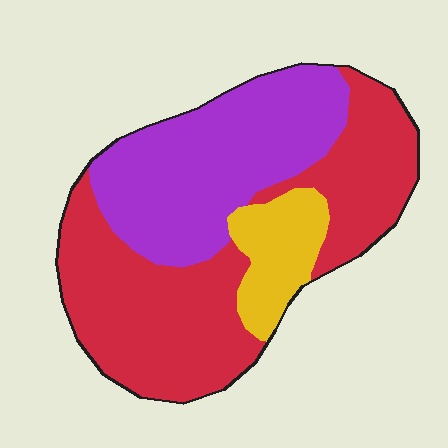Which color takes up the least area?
Yellow, at roughly 10%.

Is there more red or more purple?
Red.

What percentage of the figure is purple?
Purple covers 37% of the figure.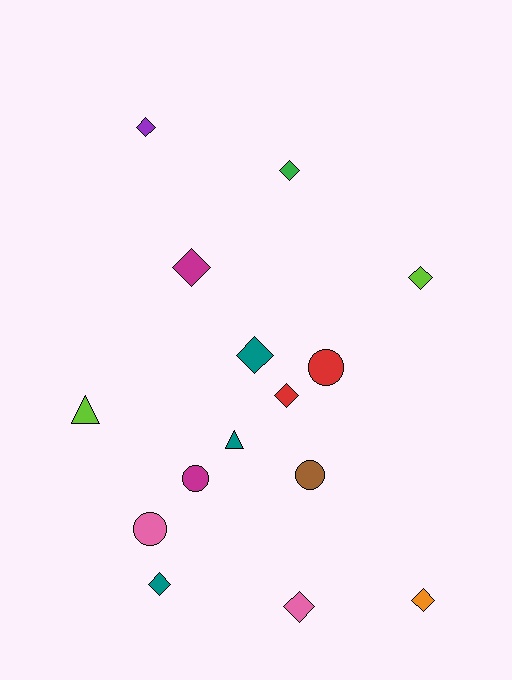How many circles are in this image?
There are 4 circles.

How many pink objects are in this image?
There are 2 pink objects.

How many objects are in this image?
There are 15 objects.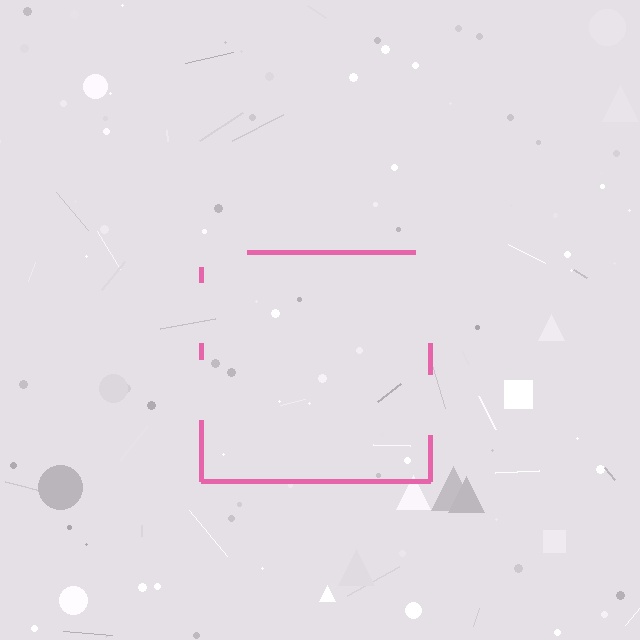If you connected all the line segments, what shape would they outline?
They would outline a square.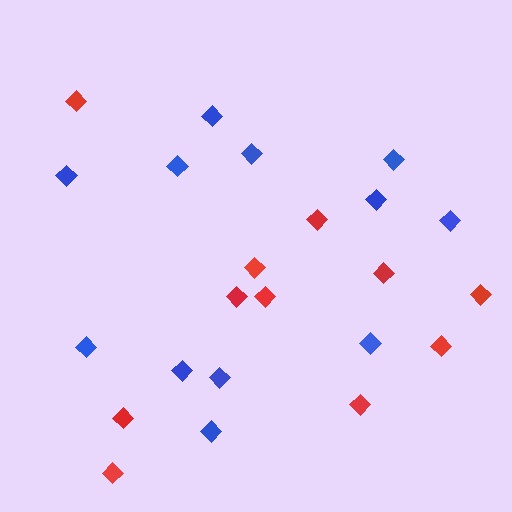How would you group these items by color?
There are 2 groups: one group of red diamonds (11) and one group of blue diamonds (12).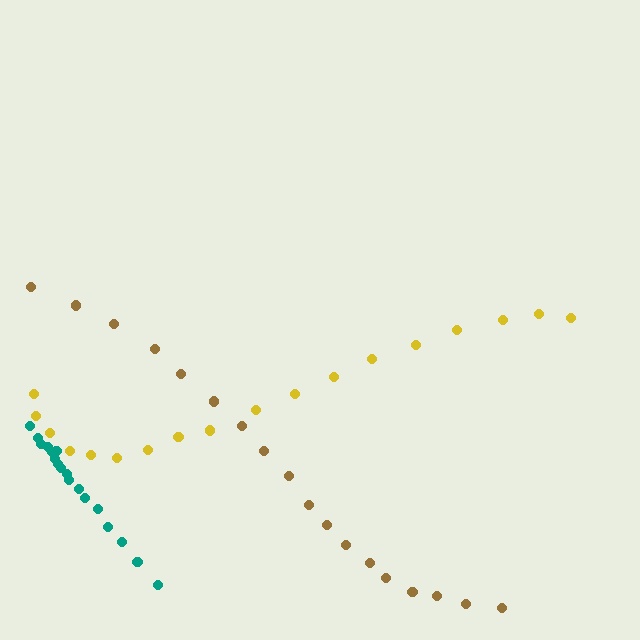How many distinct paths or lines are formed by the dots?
There are 3 distinct paths.